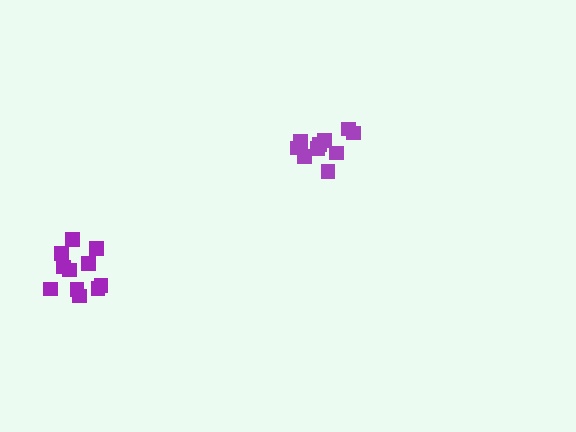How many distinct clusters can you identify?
There are 2 distinct clusters.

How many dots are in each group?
Group 1: 10 dots, Group 2: 11 dots (21 total).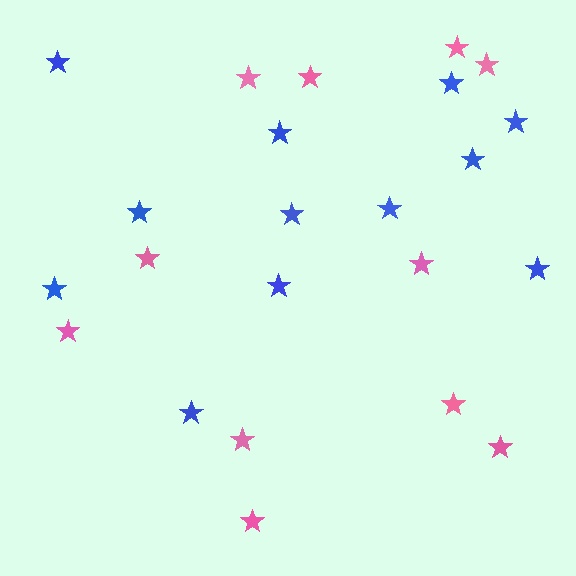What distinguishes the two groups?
There are 2 groups: one group of pink stars (11) and one group of blue stars (12).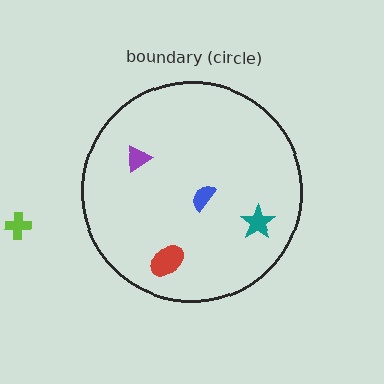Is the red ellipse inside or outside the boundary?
Inside.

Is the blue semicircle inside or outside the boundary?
Inside.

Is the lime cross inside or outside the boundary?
Outside.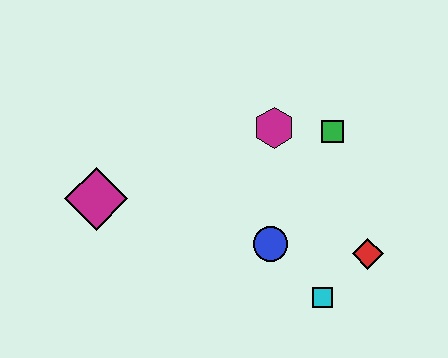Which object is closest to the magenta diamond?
The blue circle is closest to the magenta diamond.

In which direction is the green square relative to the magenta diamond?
The green square is to the right of the magenta diamond.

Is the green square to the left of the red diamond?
Yes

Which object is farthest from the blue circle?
The magenta diamond is farthest from the blue circle.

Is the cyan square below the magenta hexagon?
Yes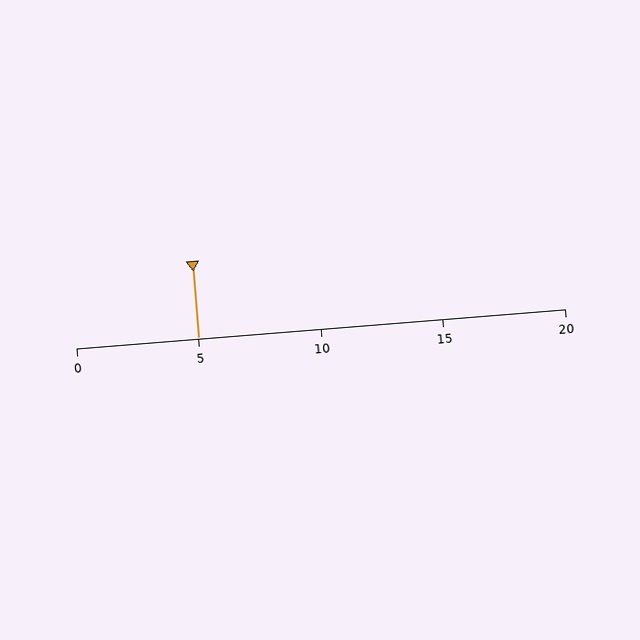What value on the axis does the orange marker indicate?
The marker indicates approximately 5.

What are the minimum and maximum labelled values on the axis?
The axis runs from 0 to 20.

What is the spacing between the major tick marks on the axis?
The major ticks are spaced 5 apart.